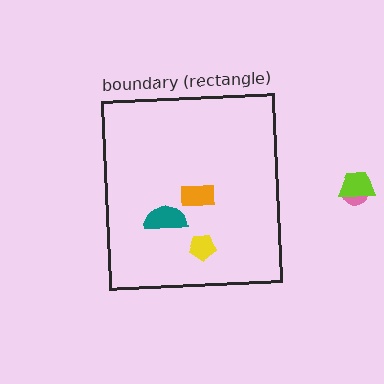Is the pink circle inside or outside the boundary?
Outside.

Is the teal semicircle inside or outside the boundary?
Inside.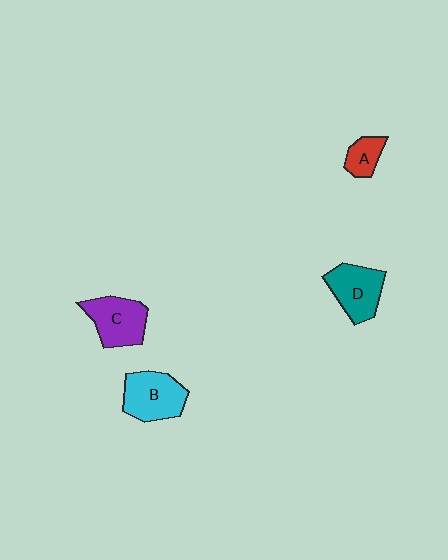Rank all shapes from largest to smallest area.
From largest to smallest: B (cyan), C (purple), D (teal), A (red).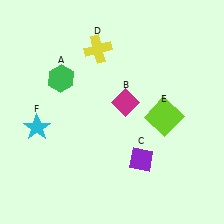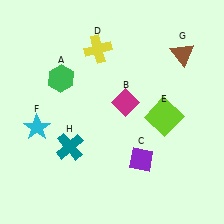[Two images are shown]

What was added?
A brown triangle (G), a teal cross (H) were added in Image 2.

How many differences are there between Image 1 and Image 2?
There are 2 differences between the two images.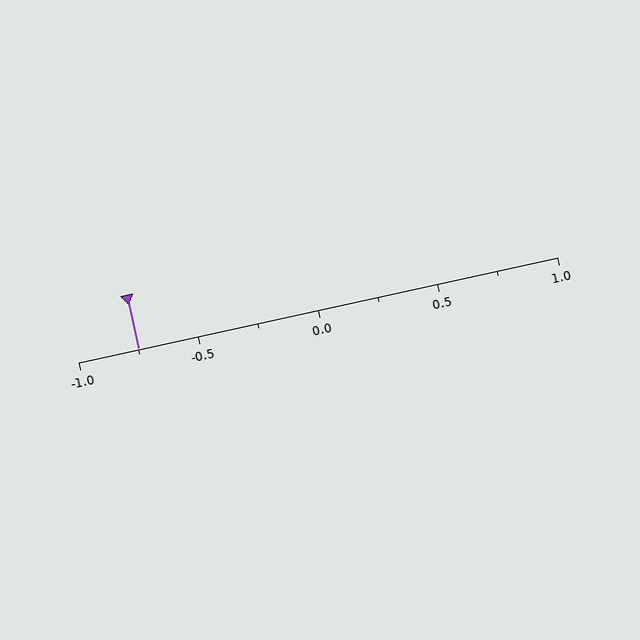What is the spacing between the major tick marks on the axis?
The major ticks are spaced 0.5 apart.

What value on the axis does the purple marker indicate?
The marker indicates approximately -0.75.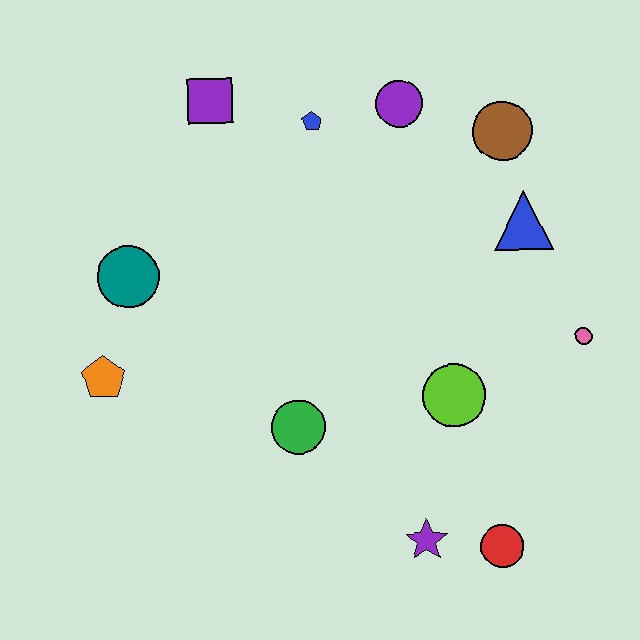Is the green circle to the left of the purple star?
Yes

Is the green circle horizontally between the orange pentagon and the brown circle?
Yes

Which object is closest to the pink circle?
The blue triangle is closest to the pink circle.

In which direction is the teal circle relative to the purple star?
The teal circle is to the left of the purple star.